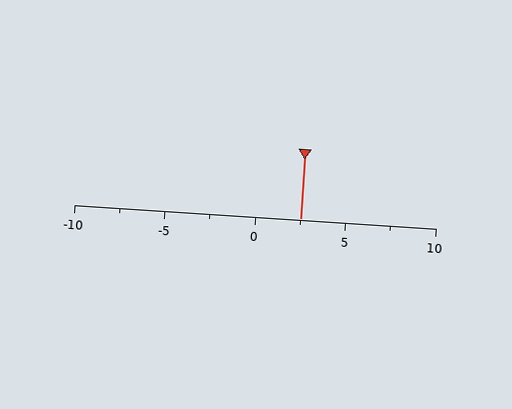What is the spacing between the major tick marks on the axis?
The major ticks are spaced 5 apart.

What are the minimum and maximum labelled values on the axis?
The axis runs from -10 to 10.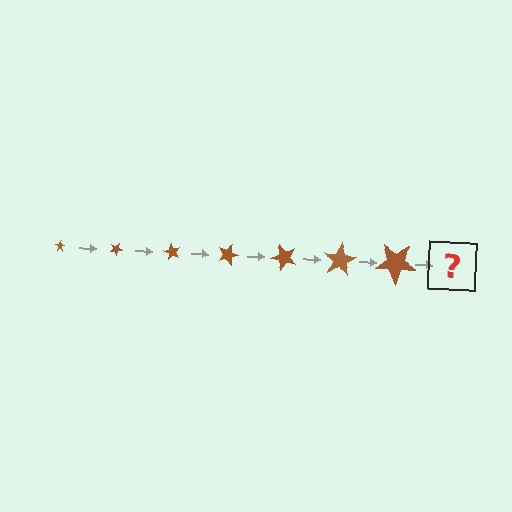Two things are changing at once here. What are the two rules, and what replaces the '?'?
The two rules are that the star grows larger each step and it rotates 30 degrees each step. The '?' should be a star, larger than the previous one and rotated 210 degrees from the start.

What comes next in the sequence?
The next element should be a star, larger than the previous one and rotated 210 degrees from the start.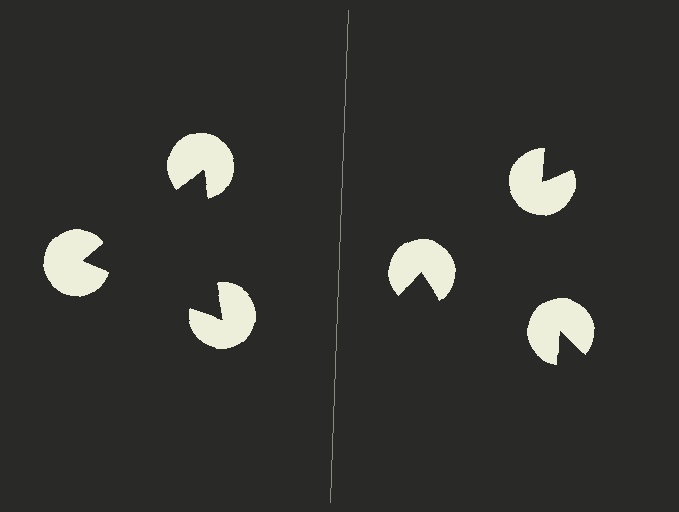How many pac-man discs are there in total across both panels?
6 — 3 on each side.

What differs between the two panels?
The pac-man discs are positioned identically on both sides; only the wedge orientations differ. On the left they align to a triangle; on the right they are misaligned.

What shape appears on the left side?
An illusory triangle.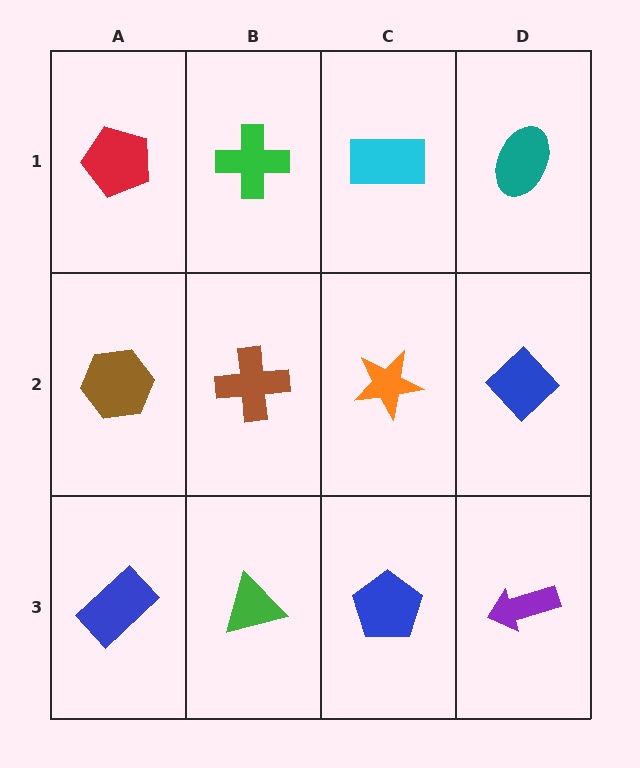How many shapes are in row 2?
4 shapes.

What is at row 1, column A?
A red pentagon.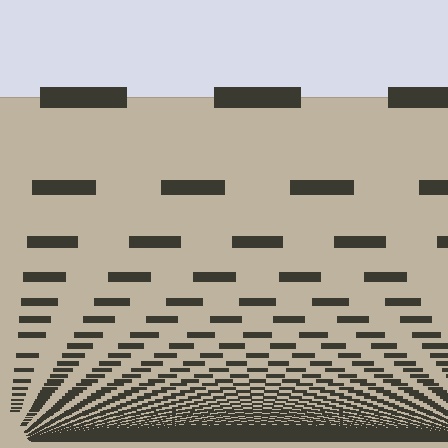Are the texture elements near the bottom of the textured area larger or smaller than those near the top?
Smaller. The gradient is inverted — elements near the bottom are smaller and denser.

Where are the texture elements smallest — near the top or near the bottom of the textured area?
Near the bottom.